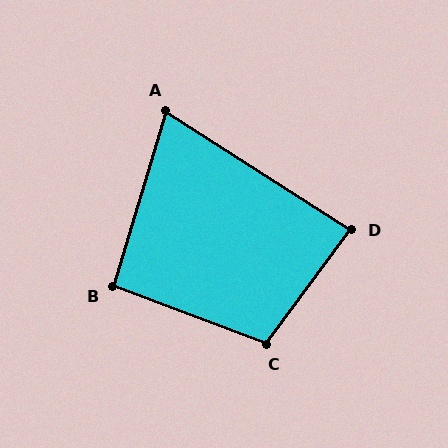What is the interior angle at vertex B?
Approximately 94 degrees (approximately right).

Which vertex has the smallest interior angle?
A, at approximately 74 degrees.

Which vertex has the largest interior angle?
C, at approximately 106 degrees.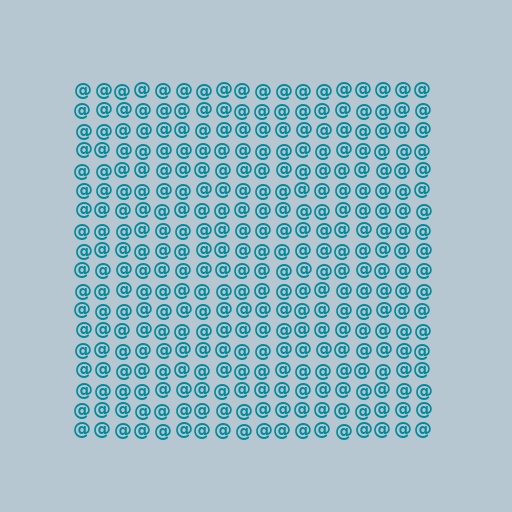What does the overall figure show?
The overall figure shows a square.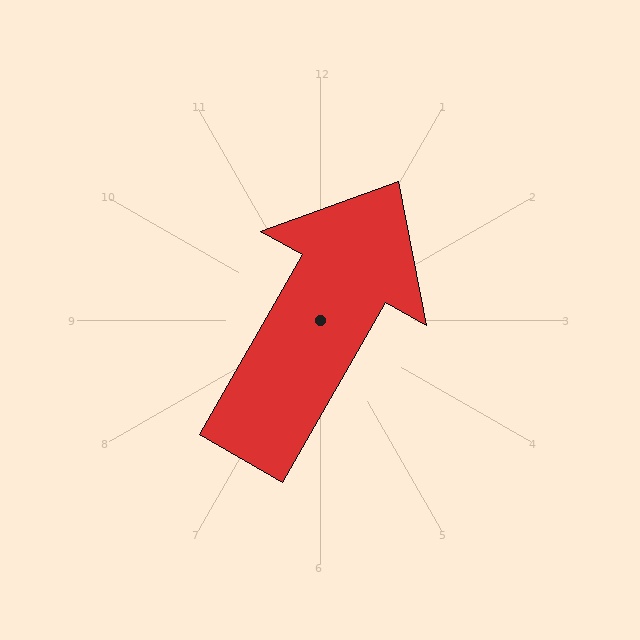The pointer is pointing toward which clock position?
Roughly 1 o'clock.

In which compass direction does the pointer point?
Northeast.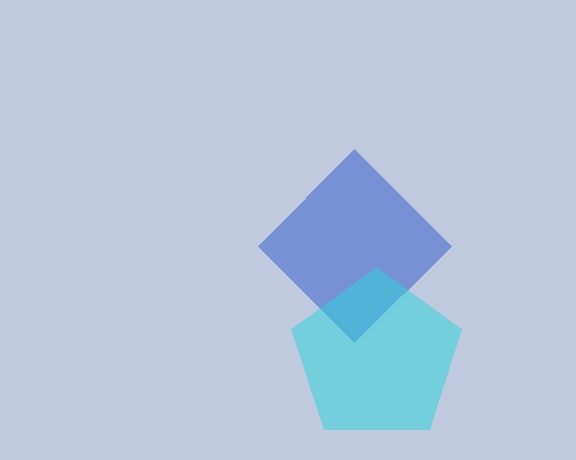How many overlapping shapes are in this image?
There are 2 overlapping shapes in the image.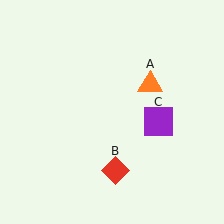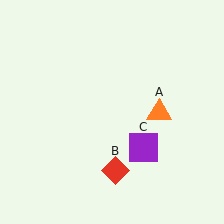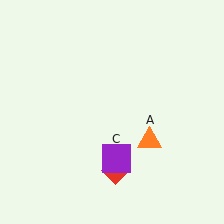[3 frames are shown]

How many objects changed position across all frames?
2 objects changed position: orange triangle (object A), purple square (object C).